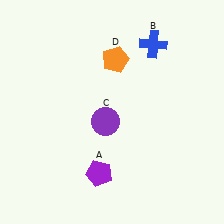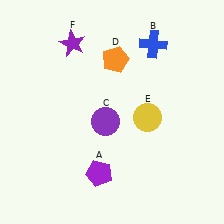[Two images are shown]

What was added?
A yellow circle (E), a purple star (F) were added in Image 2.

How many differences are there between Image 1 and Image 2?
There are 2 differences between the two images.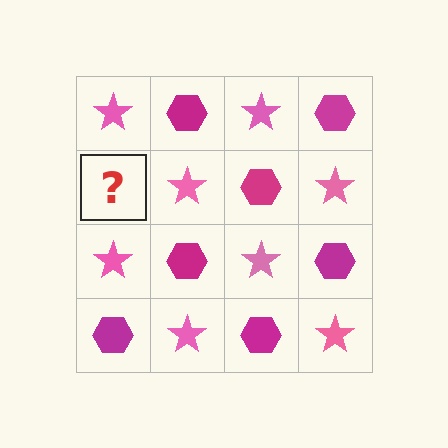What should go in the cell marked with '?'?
The missing cell should contain a magenta hexagon.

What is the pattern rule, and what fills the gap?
The rule is that it alternates pink star and magenta hexagon in a checkerboard pattern. The gap should be filled with a magenta hexagon.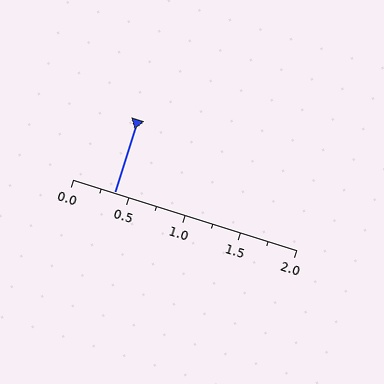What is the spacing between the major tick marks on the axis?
The major ticks are spaced 0.5 apart.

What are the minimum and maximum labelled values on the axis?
The axis runs from 0.0 to 2.0.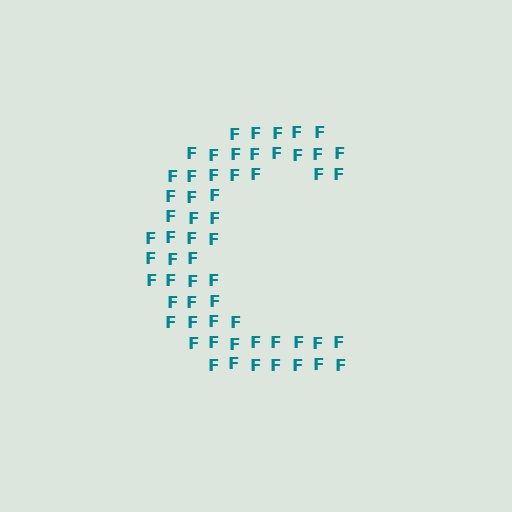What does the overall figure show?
The overall figure shows the letter C.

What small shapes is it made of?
It is made of small letter F's.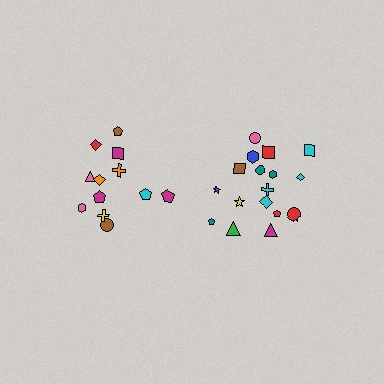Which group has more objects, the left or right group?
The right group.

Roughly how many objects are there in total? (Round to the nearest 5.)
Roughly 30 objects in total.